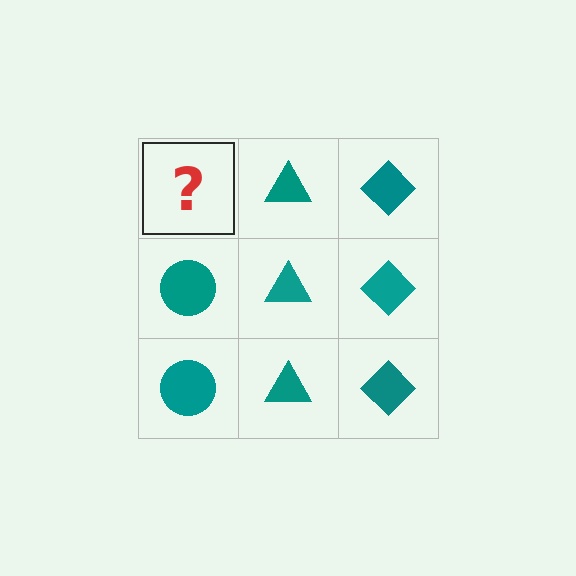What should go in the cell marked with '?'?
The missing cell should contain a teal circle.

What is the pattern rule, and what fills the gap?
The rule is that each column has a consistent shape. The gap should be filled with a teal circle.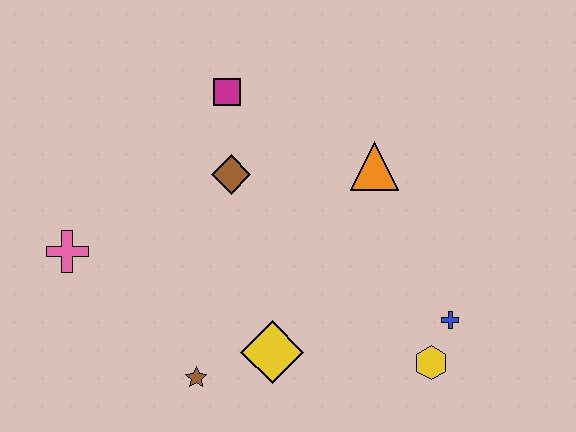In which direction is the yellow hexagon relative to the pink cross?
The yellow hexagon is to the right of the pink cross.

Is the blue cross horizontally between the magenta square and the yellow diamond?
No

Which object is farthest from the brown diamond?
The yellow hexagon is farthest from the brown diamond.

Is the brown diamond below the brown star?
No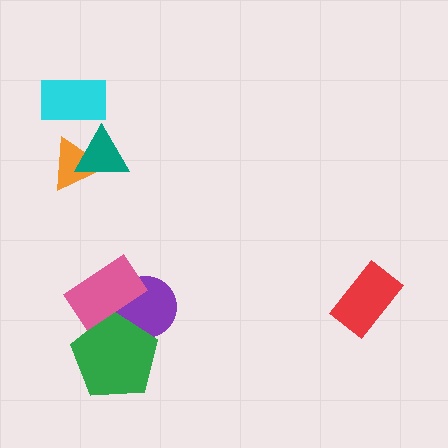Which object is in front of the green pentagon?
The pink rectangle is in front of the green pentagon.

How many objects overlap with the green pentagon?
2 objects overlap with the green pentagon.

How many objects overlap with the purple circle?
2 objects overlap with the purple circle.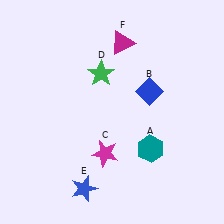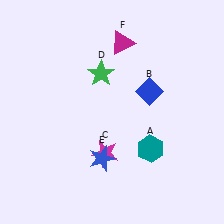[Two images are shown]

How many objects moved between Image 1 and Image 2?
1 object moved between the two images.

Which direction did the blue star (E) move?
The blue star (E) moved up.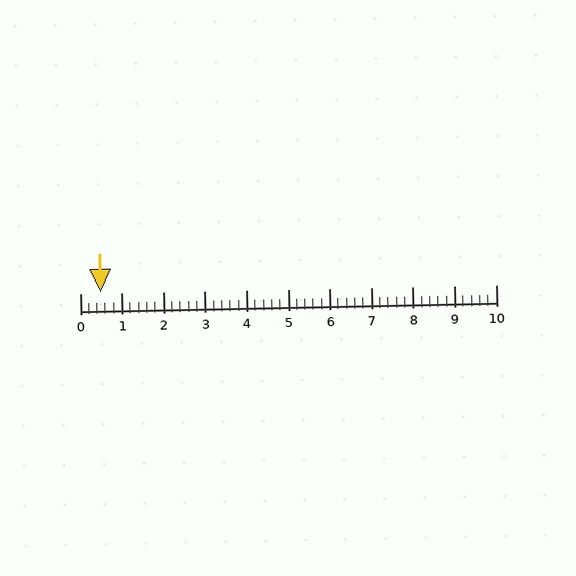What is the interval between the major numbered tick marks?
The major tick marks are spaced 1 units apart.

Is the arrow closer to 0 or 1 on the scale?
The arrow is closer to 1.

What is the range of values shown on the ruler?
The ruler shows values from 0 to 10.